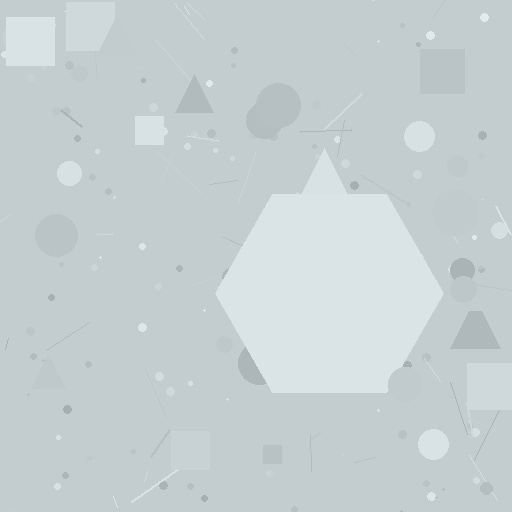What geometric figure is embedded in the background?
A hexagon is embedded in the background.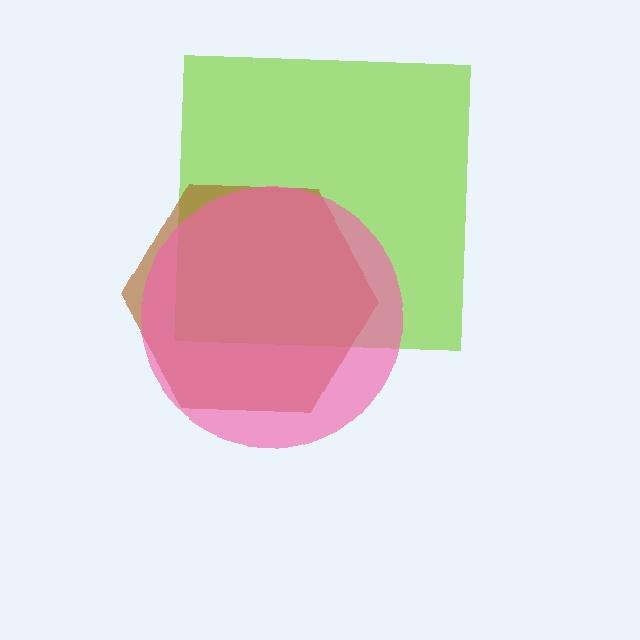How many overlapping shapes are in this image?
There are 3 overlapping shapes in the image.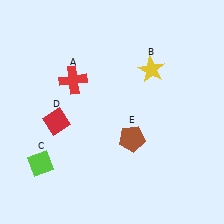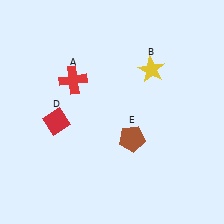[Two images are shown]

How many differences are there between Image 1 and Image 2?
There is 1 difference between the two images.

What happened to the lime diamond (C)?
The lime diamond (C) was removed in Image 2. It was in the bottom-left area of Image 1.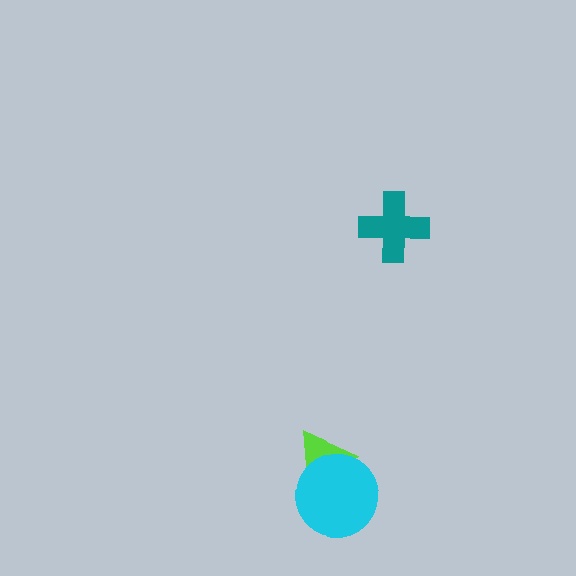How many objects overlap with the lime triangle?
1 object overlaps with the lime triangle.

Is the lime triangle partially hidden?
Yes, it is partially covered by another shape.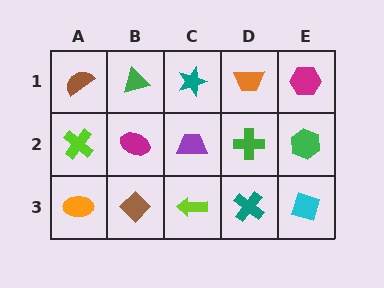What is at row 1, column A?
A brown semicircle.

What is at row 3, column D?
A teal cross.